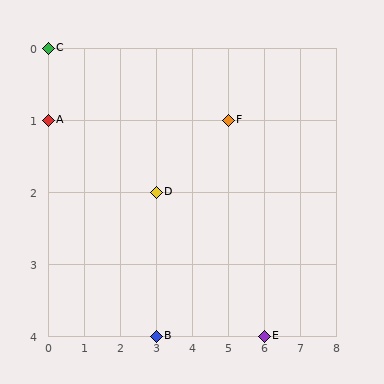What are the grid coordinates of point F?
Point F is at grid coordinates (5, 1).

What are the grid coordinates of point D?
Point D is at grid coordinates (3, 2).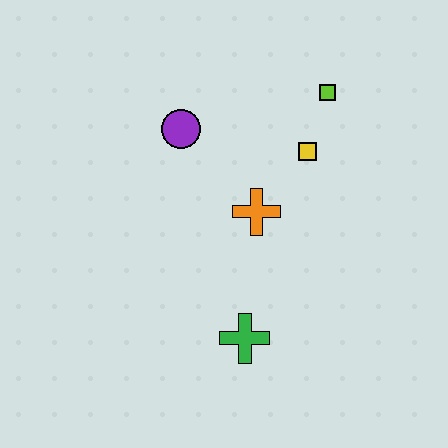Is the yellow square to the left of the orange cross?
No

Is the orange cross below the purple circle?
Yes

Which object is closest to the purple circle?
The orange cross is closest to the purple circle.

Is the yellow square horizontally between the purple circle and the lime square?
Yes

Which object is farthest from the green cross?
The lime square is farthest from the green cross.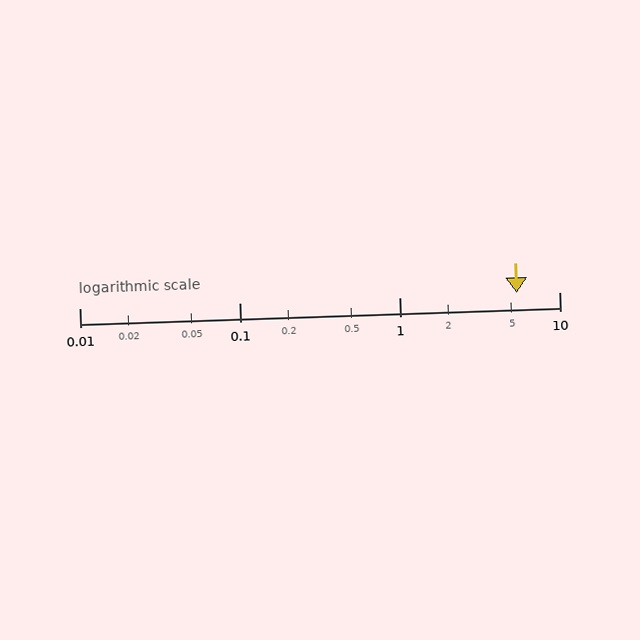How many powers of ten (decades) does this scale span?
The scale spans 3 decades, from 0.01 to 10.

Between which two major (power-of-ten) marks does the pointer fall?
The pointer is between 1 and 10.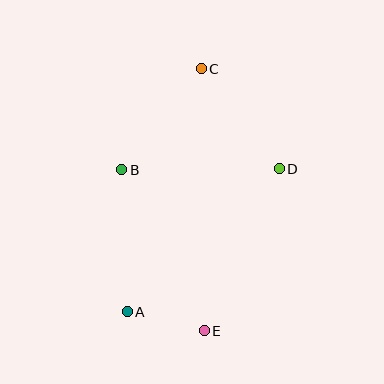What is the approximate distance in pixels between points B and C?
The distance between B and C is approximately 128 pixels.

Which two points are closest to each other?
Points A and E are closest to each other.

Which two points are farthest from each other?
Points C and E are farthest from each other.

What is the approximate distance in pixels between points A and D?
The distance between A and D is approximately 209 pixels.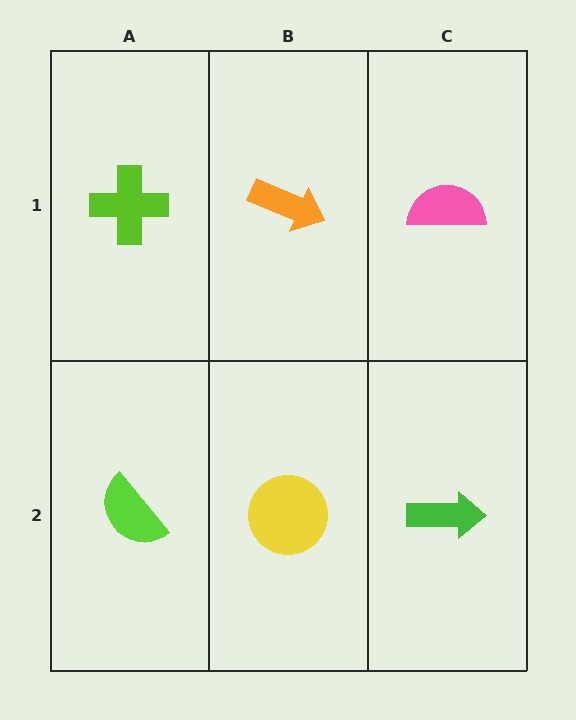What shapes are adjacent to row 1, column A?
A lime semicircle (row 2, column A), an orange arrow (row 1, column B).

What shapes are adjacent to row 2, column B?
An orange arrow (row 1, column B), a lime semicircle (row 2, column A), a green arrow (row 2, column C).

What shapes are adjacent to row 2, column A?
A lime cross (row 1, column A), a yellow circle (row 2, column B).